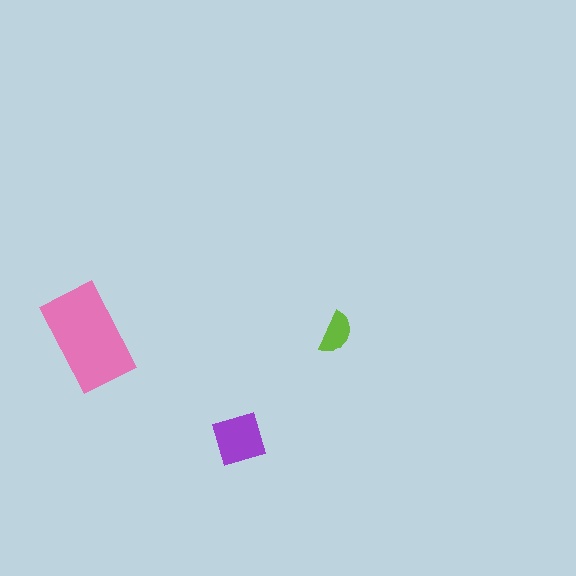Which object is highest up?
The lime semicircle is topmost.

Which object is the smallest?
The lime semicircle.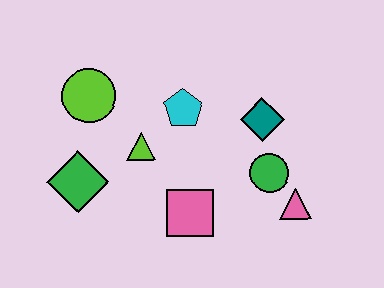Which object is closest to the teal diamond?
The green circle is closest to the teal diamond.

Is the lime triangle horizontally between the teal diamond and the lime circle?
Yes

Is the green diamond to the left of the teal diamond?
Yes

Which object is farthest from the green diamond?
The pink triangle is farthest from the green diamond.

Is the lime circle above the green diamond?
Yes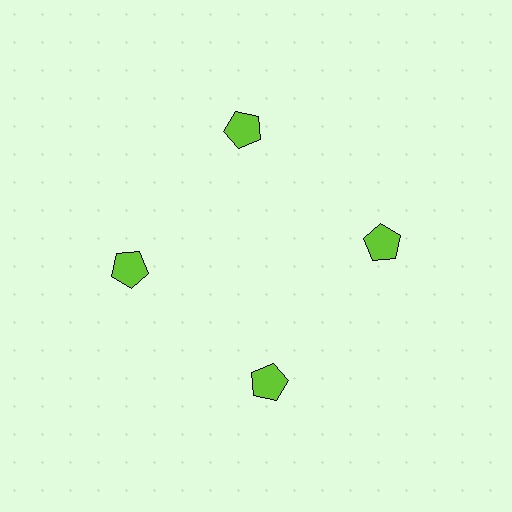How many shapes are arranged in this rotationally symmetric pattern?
There are 4 shapes, arranged in 4 groups of 1.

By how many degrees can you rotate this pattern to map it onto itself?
The pattern maps onto itself every 90 degrees of rotation.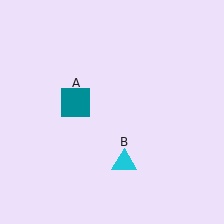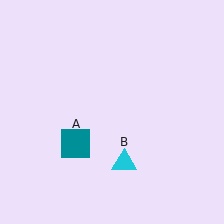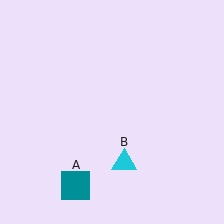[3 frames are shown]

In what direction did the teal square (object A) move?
The teal square (object A) moved down.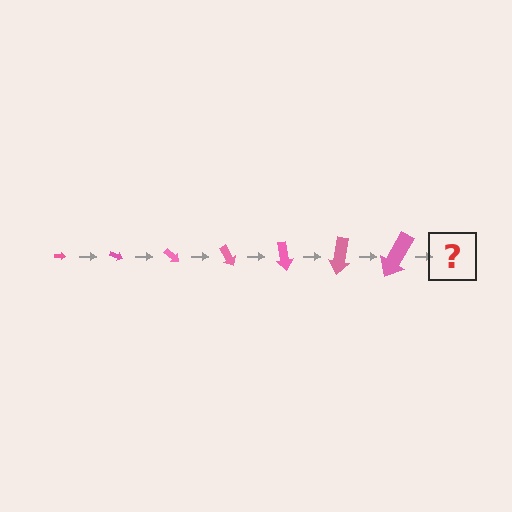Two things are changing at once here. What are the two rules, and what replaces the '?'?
The two rules are that the arrow grows larger each step and it rotates 20 degrees each step. The '?' should be an arrow, larger than the previous one and rotated 140 degrees from the start.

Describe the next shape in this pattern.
It should be an arrow, larger than the previous one and rotated 140 degrees from the start.